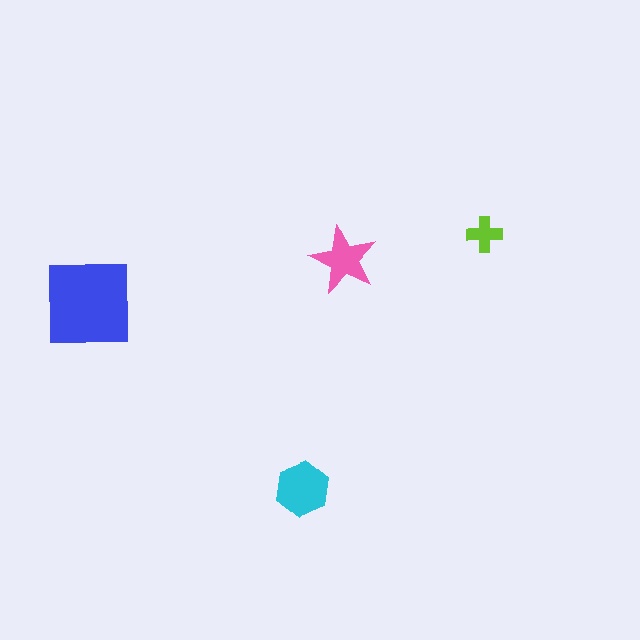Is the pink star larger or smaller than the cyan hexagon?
Smaller.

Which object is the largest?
The blue square.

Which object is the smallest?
The lime cross.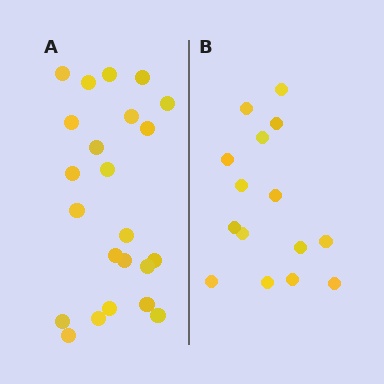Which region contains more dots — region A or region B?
Region A (the left region) has more dots.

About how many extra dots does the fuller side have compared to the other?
Region A has roughly 8 or so more dots than region B.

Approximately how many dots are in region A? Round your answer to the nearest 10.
About 20 dots. (The exact count is 23, which rounds to 20.)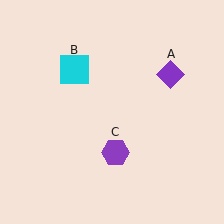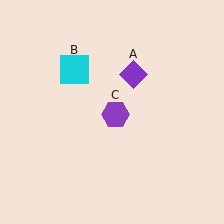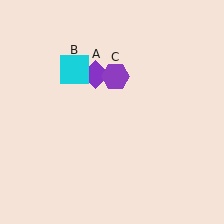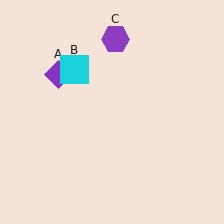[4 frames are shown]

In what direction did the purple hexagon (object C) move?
The purple hexagon (object C) moved up.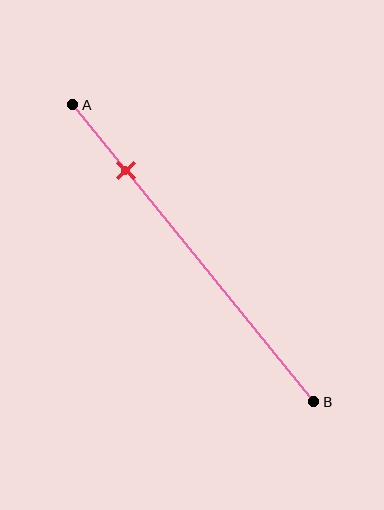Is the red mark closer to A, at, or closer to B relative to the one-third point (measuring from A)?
The red mark is closer to point A than the one-third point of segment AB.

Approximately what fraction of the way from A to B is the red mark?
The red mark is approximately 20% of the way from A to B.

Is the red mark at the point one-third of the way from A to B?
No, the mark is at about 20% from A, not at the 33% one-third point.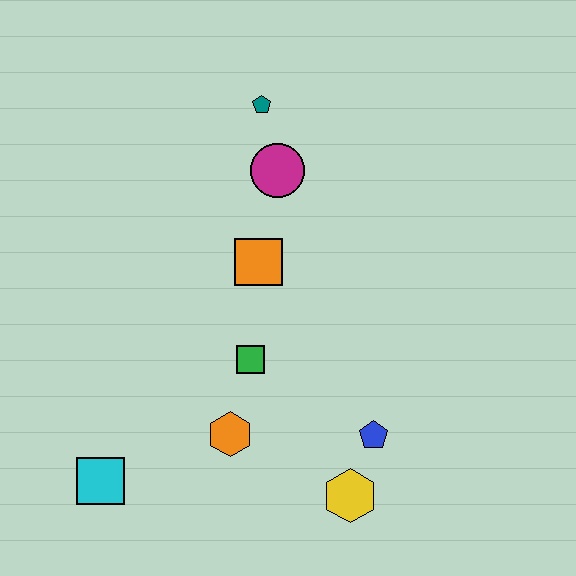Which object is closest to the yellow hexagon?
The blue pentagon is closest to the yellow hexagon.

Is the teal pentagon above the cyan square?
Yes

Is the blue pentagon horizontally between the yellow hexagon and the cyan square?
No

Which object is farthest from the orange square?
The cyan square is farthest from the orange square.